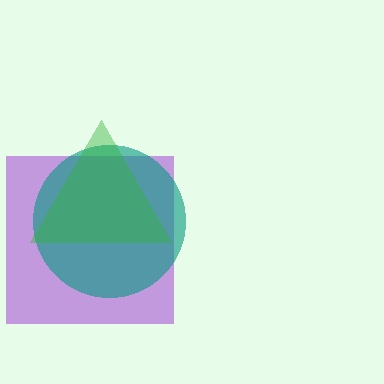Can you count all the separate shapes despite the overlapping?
Yes, there are 3 separate shapes.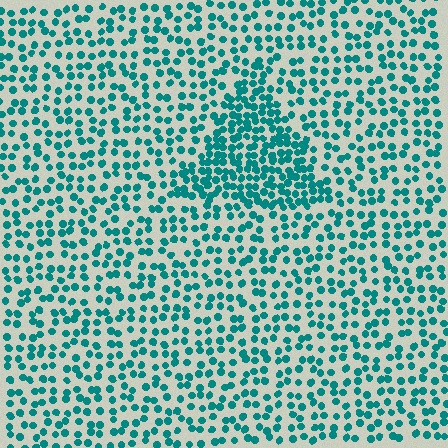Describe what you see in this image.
The image contains small teal elements arranged at two different densities. A triangle-shaped region is visible where the elements are more densely packed than the surrounding area.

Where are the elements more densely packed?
The elements are more densely packed inside the triangle boundary.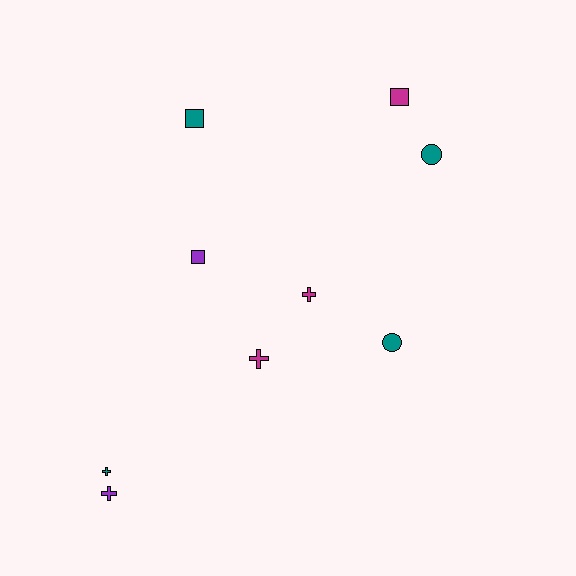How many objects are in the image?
There are 9 objects.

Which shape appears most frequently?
Cross, with 4 objects.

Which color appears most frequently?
Teal, with 4 objects.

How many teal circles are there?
There are 2 teal circles.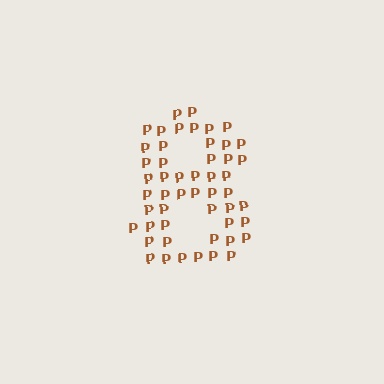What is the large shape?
The large shape is the digit 8.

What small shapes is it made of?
It is made of small letter P's.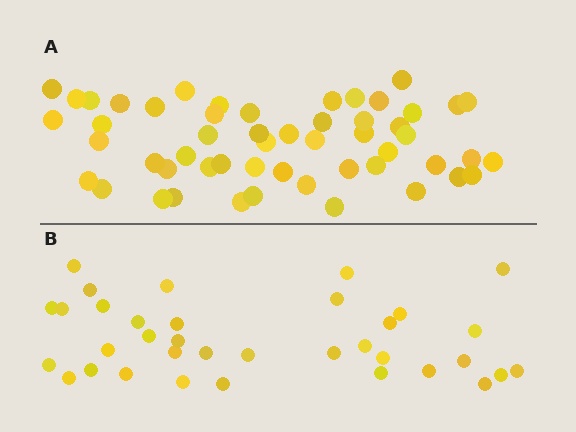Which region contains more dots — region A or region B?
Region A (the top region) has more dots.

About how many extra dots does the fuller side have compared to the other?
Region A has approximately 20 more dots than region B.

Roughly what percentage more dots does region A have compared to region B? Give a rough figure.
About 50% more.